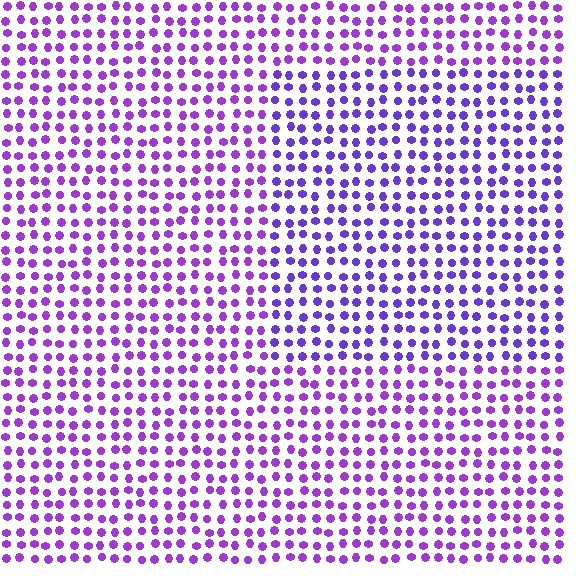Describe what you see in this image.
The image is filled with small purple elements in a uniform arrangement. A rectangle-shaped region is visible where the elements are tinted to a slightly different hue, forming a subtle color boundary.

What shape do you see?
I see a rectangle.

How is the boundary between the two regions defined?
The boundary is defined purely by a slight shift in hue (about 22 degrees). Spacing, size, and orientation are identical on both sides.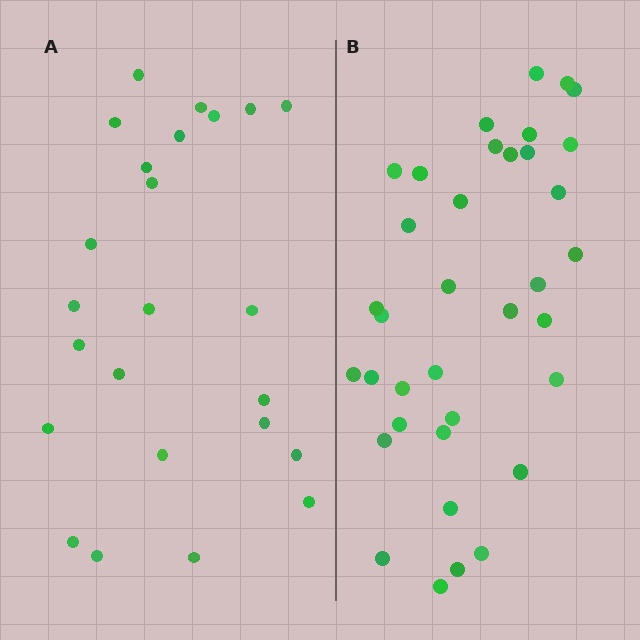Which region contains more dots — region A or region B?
Region B (the right region) has more dots.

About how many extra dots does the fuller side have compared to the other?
Region B has roughly 12 or so more dots than region A.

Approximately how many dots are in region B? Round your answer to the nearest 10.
About 40 dots. (The exact count is 36, which rounds to 40.)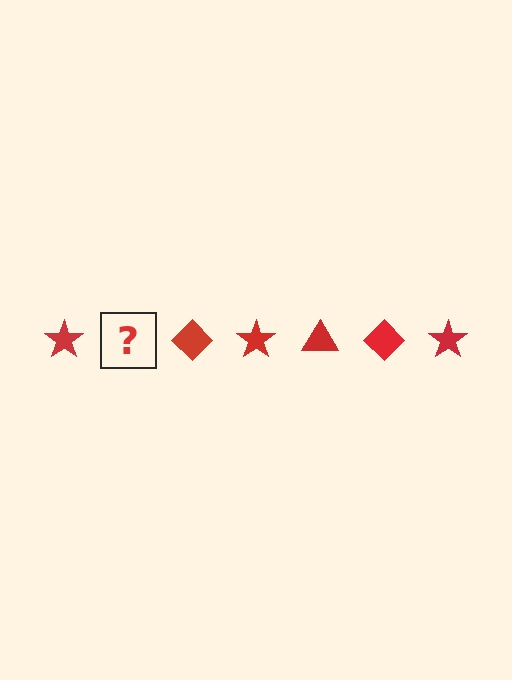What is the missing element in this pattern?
The missing element is a red triangle.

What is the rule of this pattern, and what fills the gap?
The rule is that the pattern cycles through star, triangle, diamond shapes in red. The gap should be filled with a red triangle.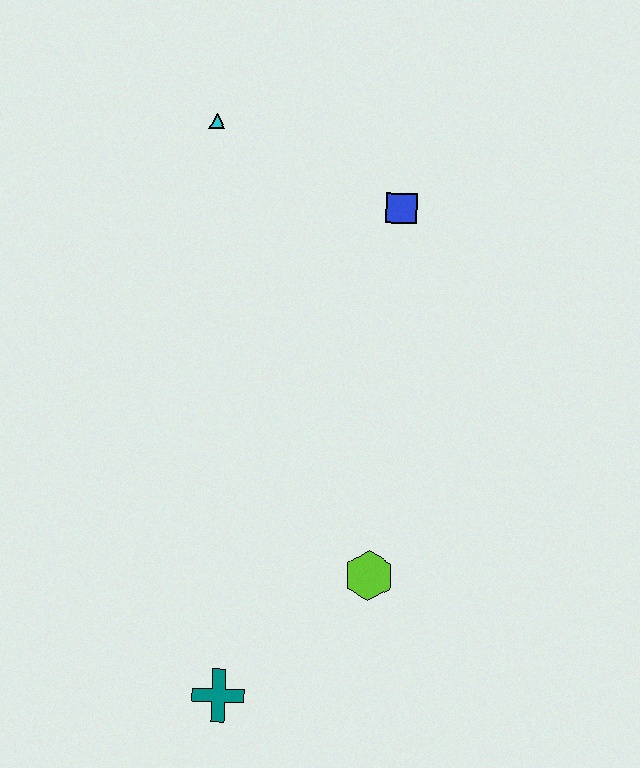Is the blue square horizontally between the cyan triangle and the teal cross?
No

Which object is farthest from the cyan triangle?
The teal cross is farthest from the cyan triangle.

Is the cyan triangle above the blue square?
Yes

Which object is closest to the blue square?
The cyan triangle is closest to the blue square.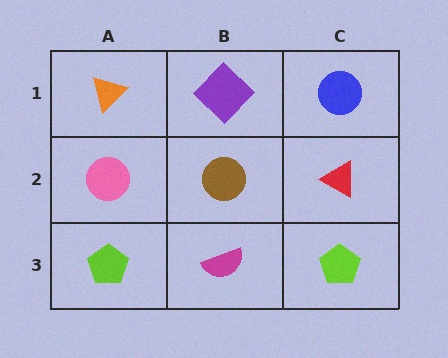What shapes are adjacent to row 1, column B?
A brown circle (row 2, column B), an orange triangle (row 1, column A), a blue circle (row 1, column C).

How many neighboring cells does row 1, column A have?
2.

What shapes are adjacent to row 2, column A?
An orange triangle (row 1, column A), a lime pentagon (row 3, column A), a brown circle (row 2, column B).